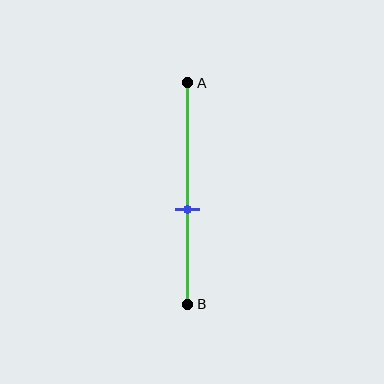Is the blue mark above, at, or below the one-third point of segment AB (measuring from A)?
The blue mark is below the one-third point of segment AB.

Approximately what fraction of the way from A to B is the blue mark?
The blue mark is approximately 55% of the way from A to B.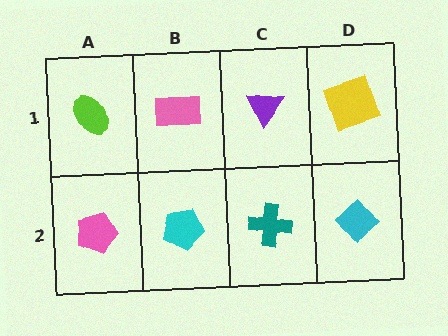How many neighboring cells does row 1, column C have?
3.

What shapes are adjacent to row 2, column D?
A yellow square (row 1, column D), a teal cross (row 2, column C).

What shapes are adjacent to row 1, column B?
A cyan pentagon (row 2, column B), a lime ellipse (row 1, column A), a purple triangle (row 1, column C).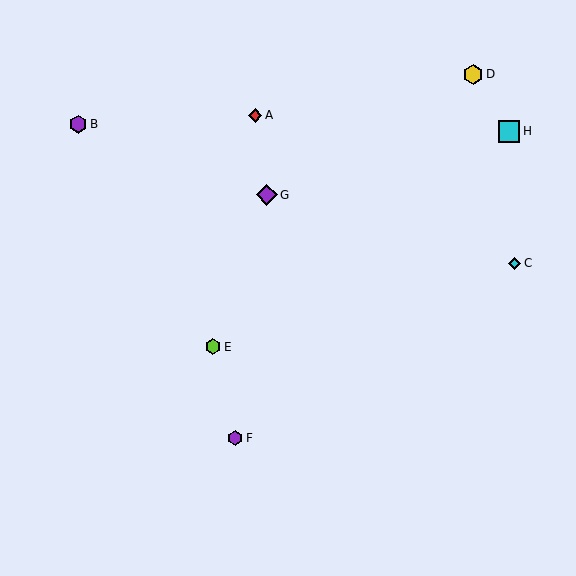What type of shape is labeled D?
Shape D is a yellow hexagon.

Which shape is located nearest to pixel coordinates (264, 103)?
The red diamond (labeled A) at (255, 115) is nearest to that location.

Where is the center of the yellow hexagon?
The center of the yellow hexagon is at (473, 74).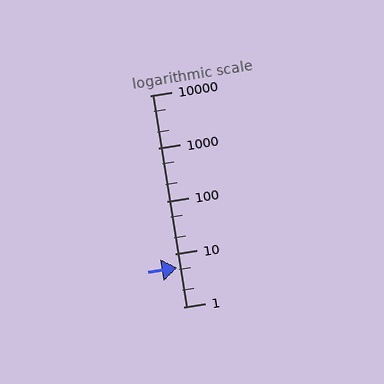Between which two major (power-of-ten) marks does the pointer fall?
The pointer is between 1 and 10.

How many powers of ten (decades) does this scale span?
The scale spans 4 decades, from 1 to 10000.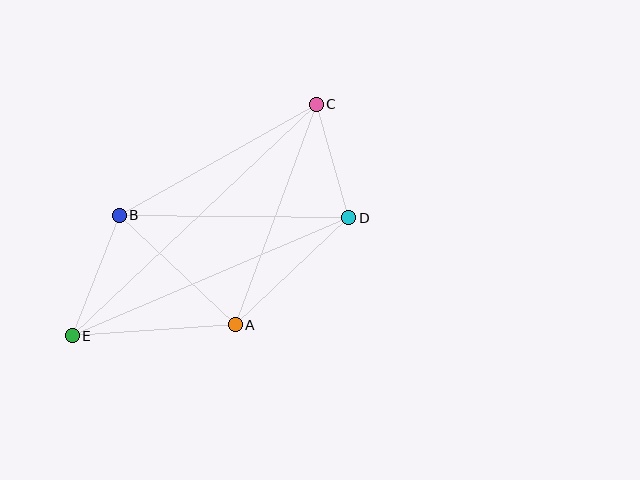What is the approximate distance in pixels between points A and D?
The distance between A and D is approximately 156 pixels.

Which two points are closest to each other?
Points C and D are closest to each other.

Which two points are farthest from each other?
Points C and E are farthest from each other.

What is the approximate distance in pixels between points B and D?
The distance between B and D is approximately 229 pixels.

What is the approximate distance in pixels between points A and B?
The distance between A and B is approximately 160 pixels.